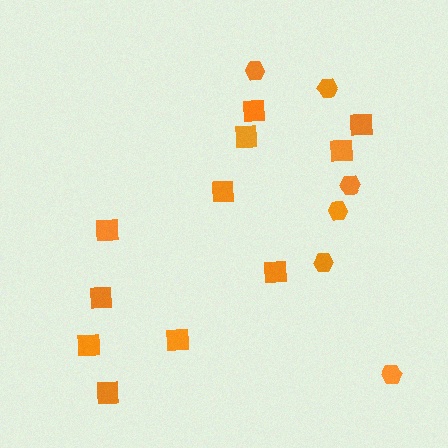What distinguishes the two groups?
There are 2 groups: one group of squares (11) and one group of hexagons (6).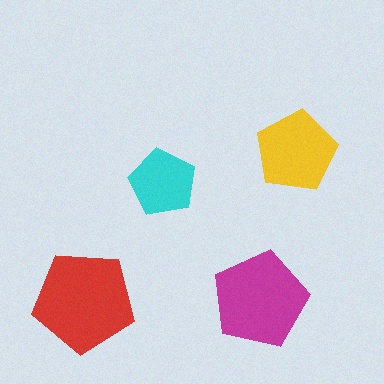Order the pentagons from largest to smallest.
the red one, the magenta one, the yellow one, the cyan one.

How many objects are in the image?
There are 4 objects in the image.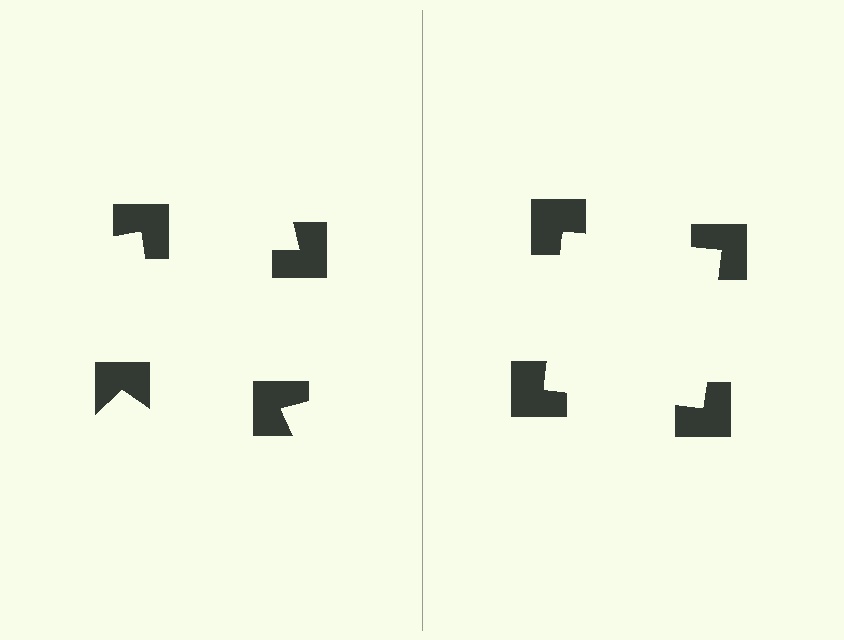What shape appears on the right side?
An illusory square.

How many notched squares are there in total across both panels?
8 — 4 on each side.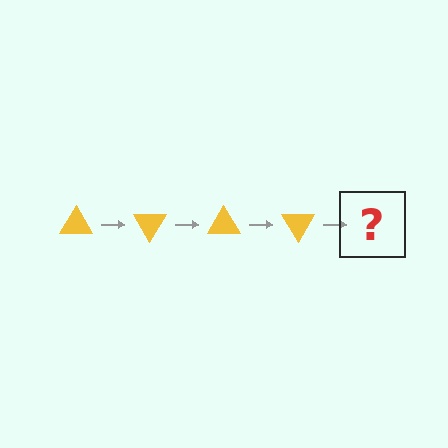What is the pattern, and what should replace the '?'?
The pattern is that the triangle rotates 60 degrees each step. The '?' should be a yellow triangle rotated 240 degrees.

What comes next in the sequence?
The next element should be a yellow triangle rotated 240 degrees.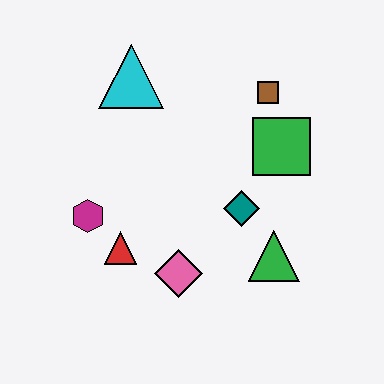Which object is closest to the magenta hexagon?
The red triangle is closest to the magenta hexagon.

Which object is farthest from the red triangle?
The brown square is farthest from the red triangle.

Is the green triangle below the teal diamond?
Yes